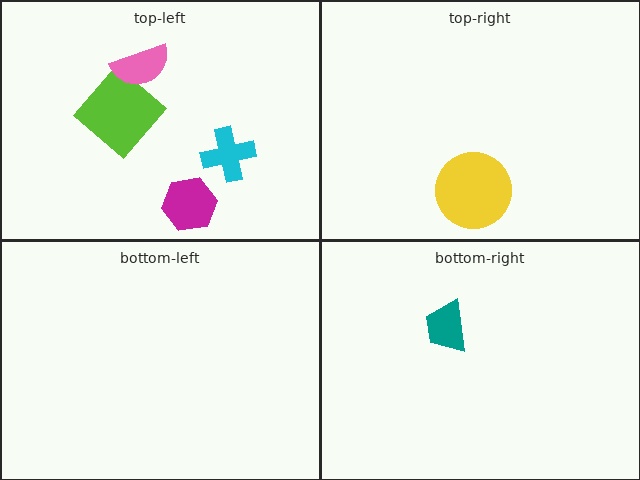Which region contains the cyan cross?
The top-left region.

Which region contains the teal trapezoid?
The bottom-right region.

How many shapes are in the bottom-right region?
1.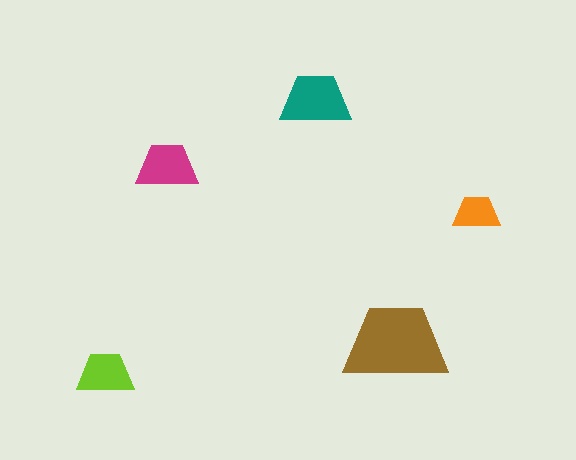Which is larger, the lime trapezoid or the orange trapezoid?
The lime one.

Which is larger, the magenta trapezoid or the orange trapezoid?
The magenta one.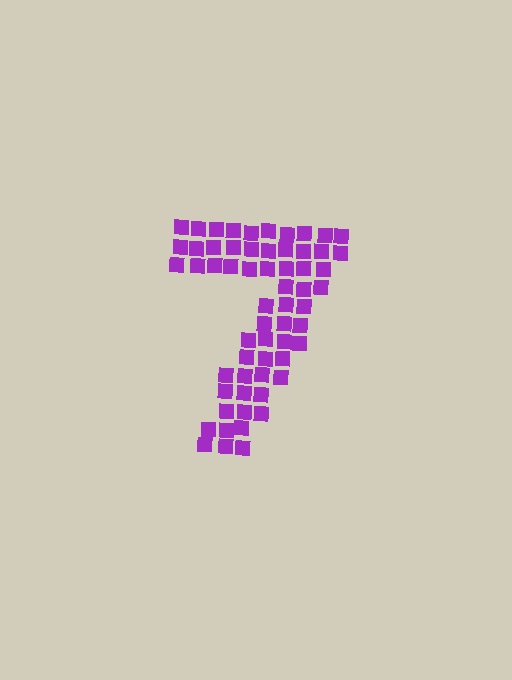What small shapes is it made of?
It is made of small squares.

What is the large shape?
The large shape is the digit 7.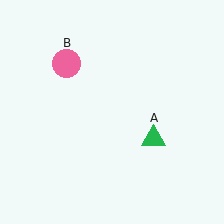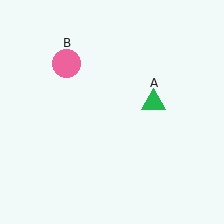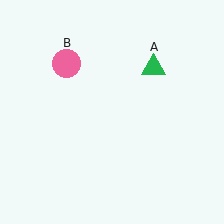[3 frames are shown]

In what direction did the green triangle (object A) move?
The green triangle (object A) moved up.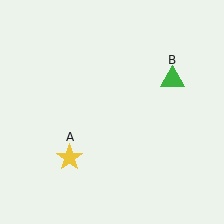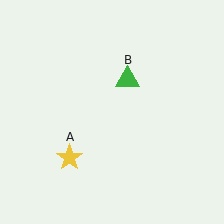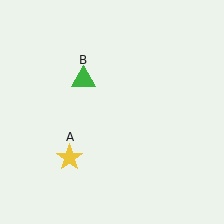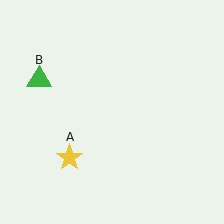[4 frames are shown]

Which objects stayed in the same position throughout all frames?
Yellow star (object A) remained stationary.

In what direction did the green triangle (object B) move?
The green triangle (object B) moved left.